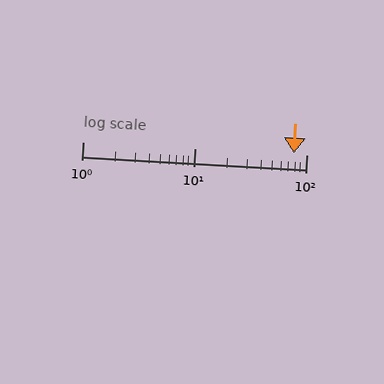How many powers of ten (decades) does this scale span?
The scale spans 2 decades, from 1 to 100.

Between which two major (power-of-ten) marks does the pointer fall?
The pointer is between 10 and 100.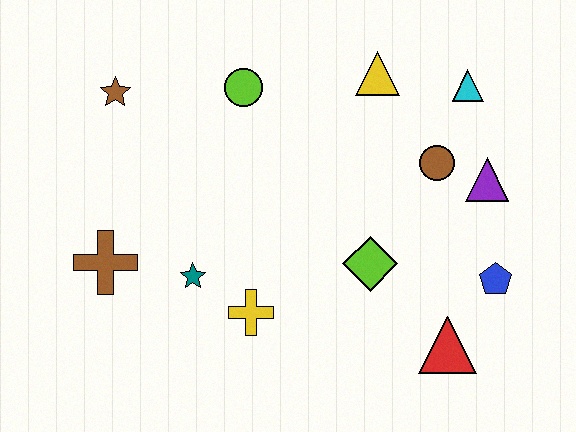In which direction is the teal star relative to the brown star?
The teal star is below the brown star.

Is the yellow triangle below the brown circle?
No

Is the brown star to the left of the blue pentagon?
Yes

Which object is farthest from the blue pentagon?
The brown star is farthest from the blue pentagon.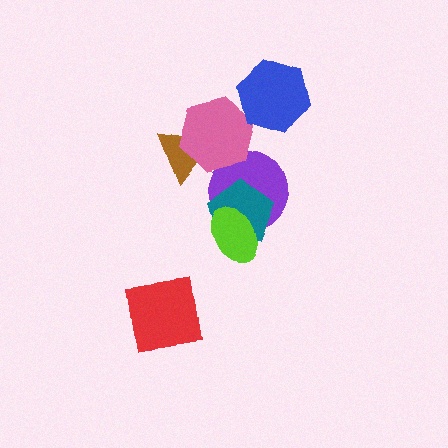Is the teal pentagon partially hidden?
Yes, it is partially covered by another shape.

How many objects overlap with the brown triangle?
1 object overlaps with the brown triangle.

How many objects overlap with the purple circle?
3 objects overlap with the purple circle.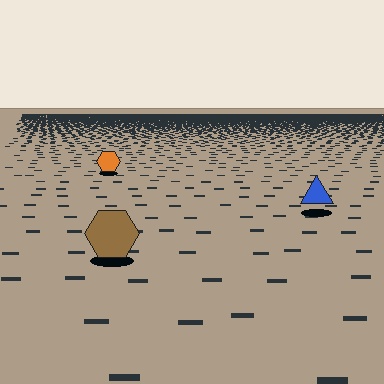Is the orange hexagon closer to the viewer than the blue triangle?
No. The blue triangle is closer — you can tell from the texture gradient: the ground texture is coarser near it.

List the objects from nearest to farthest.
From nearest to farthest: the brown hexagon, the blue triangle, the orange hexagon.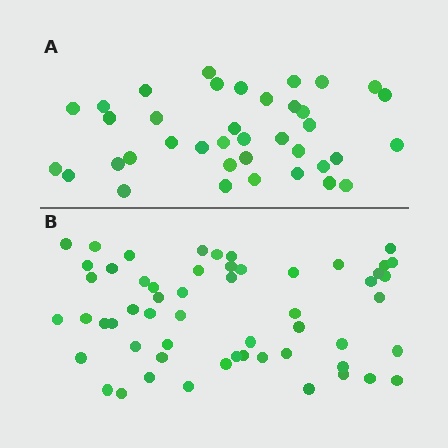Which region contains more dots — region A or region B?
Region B (the bottom region) has more dots.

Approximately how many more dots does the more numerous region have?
Region B has approximately 20 more dots than region A.